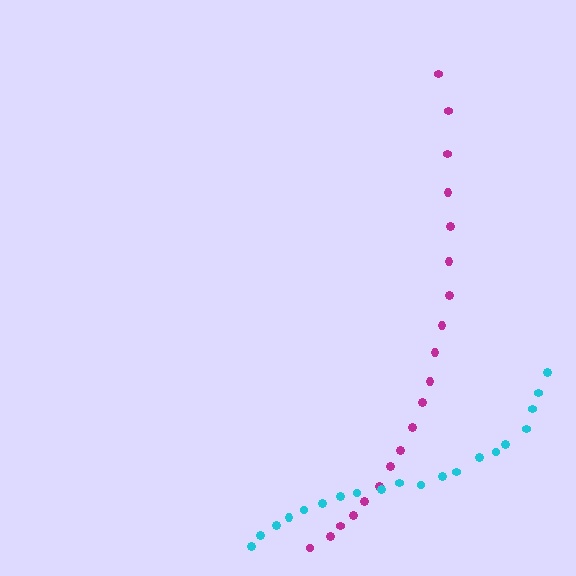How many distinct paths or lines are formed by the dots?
There are 2 distinct paths.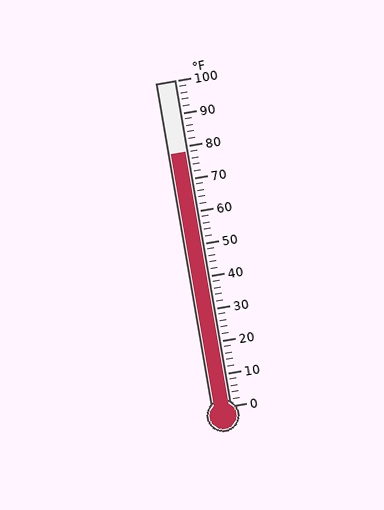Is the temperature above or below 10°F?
The temperature is above 10°F.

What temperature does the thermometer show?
The thermometer shows approximately 78°F.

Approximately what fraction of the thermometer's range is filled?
The thermometer is filled to approximately 80% of its range.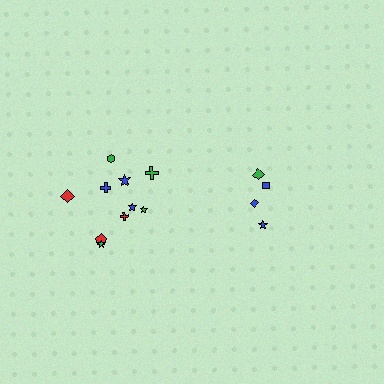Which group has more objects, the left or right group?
The left group.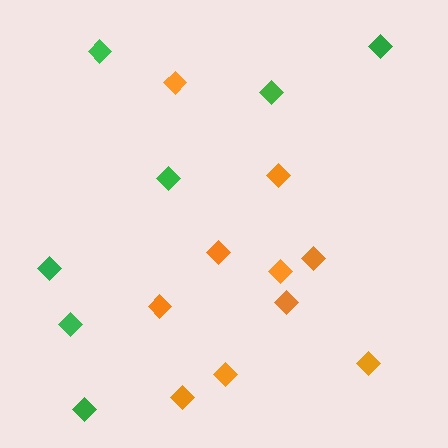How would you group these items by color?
There are 2 groups: one group of green diamonds (7) and one group of orange diamonds (10).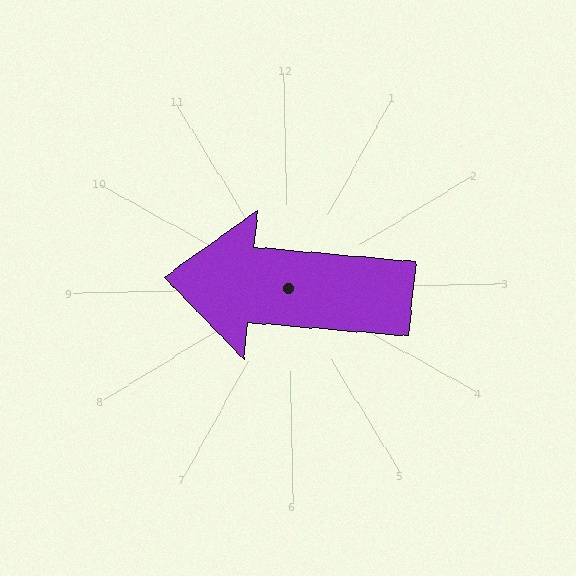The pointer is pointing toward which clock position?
Roughly 9 o'clock.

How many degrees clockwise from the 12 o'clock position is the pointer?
Approximately 276 degrees.